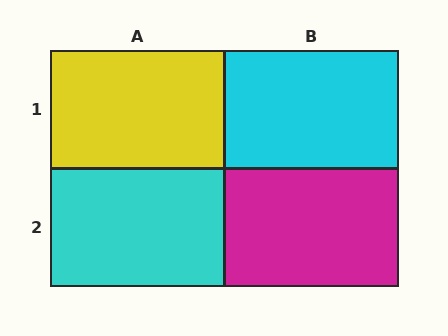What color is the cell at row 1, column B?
Cyan.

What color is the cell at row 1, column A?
Yellow.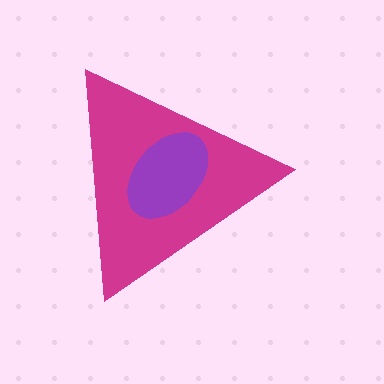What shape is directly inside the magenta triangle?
The purple ellipse.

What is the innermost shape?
The purple ellipse.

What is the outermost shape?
The magenta triangle.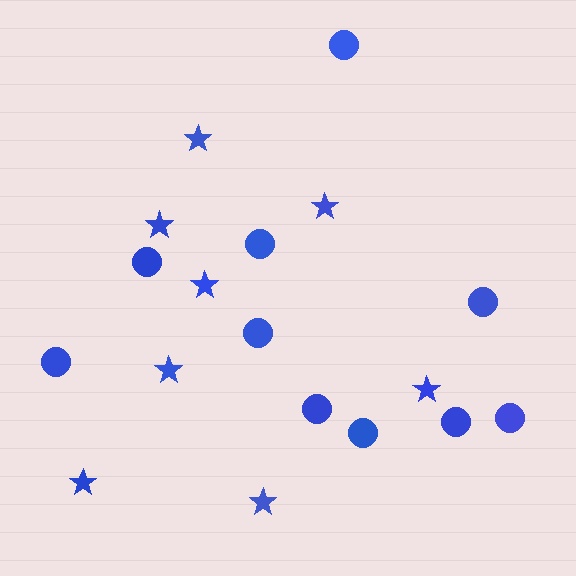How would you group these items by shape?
There are 2 groups: one group of stars (8) and one group of circles (10).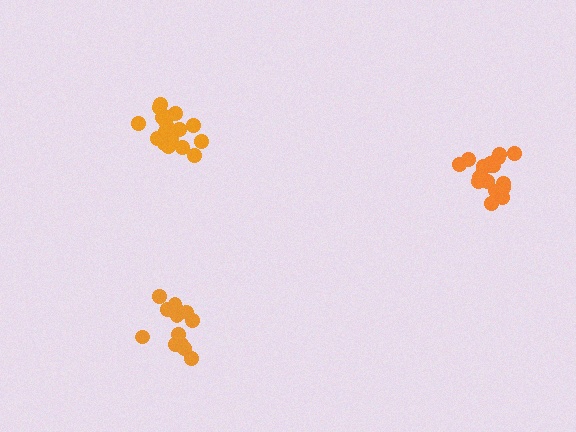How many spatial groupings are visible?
There are 3 spatial groupings.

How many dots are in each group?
Group 1: 20 dots, Group 2: 19 dots, Group 3: 14 dots (53 total).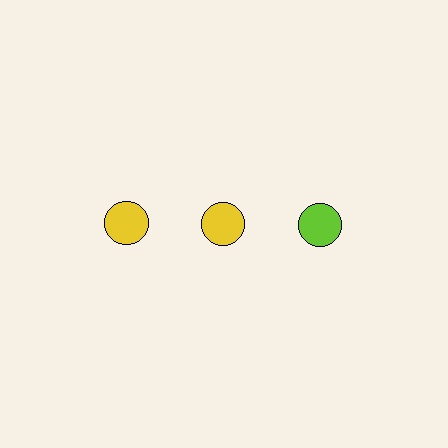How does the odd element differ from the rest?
It has a different color: lime instead of yellow.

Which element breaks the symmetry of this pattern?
The lime circle in the top row, center column breaks the symmetry. All other shapes are yellow circles.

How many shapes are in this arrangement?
There are 3 shapes arranged in a grid pattern.